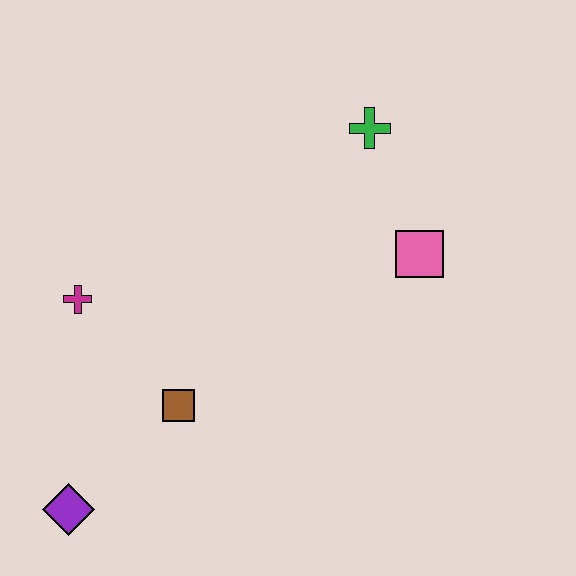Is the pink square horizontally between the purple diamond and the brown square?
No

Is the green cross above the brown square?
Yes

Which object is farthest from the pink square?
The purple diamond is farthest from the pink square.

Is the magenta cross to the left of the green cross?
Yes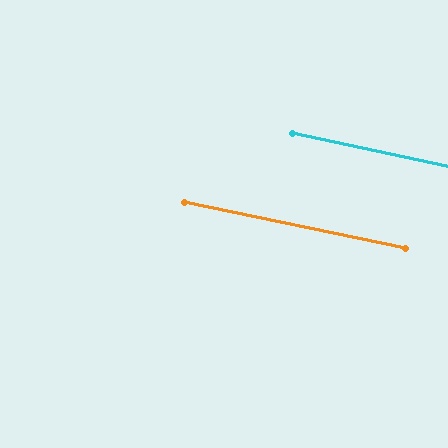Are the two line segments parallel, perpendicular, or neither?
Parallel — their directions differ by only 0.0°.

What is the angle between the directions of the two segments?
Approximately 0 degrees.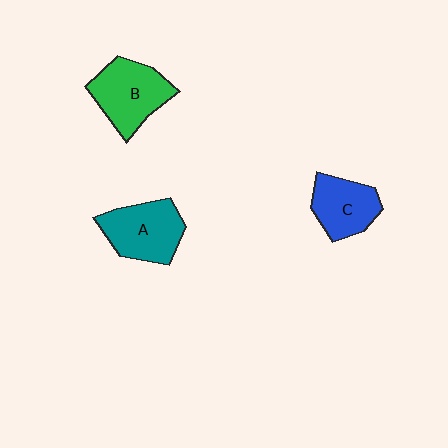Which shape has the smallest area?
Shape C (blue).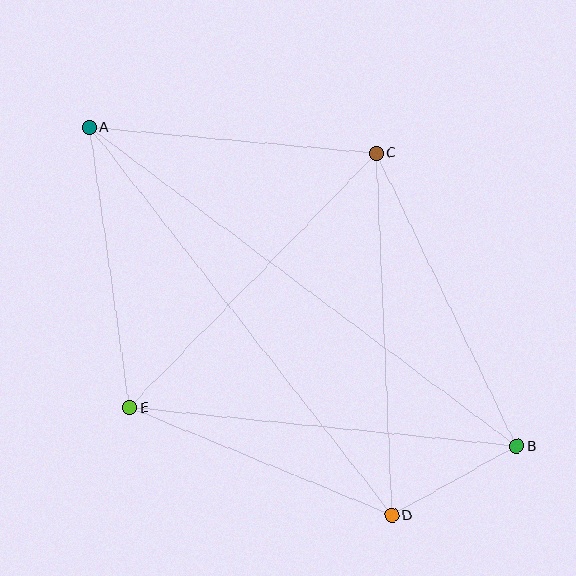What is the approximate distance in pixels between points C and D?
The distance between C and D is approximately 362 pixels.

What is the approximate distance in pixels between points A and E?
The distance between A and E is approximately 283 pixels.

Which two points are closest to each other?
Points B and D are closest to each other.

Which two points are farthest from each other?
Points A and B are farthest from each other.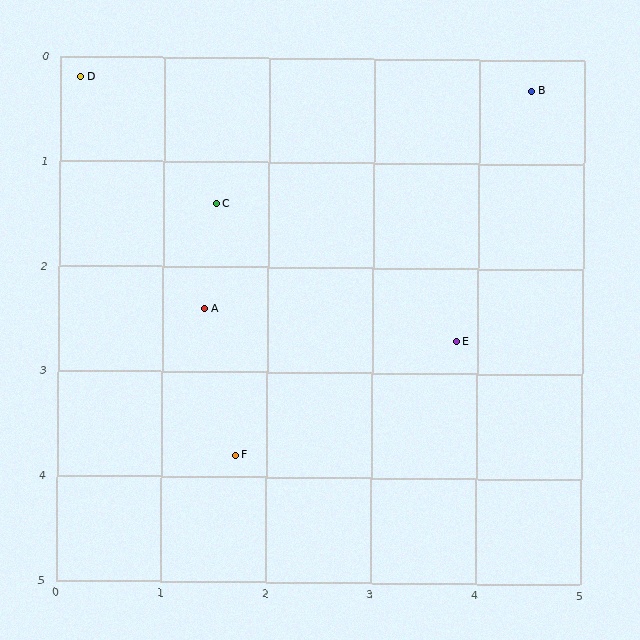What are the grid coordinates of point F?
Point F is at approximately (1.7, 3.8).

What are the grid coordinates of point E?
Point E is at approximately (3.8, 2.7).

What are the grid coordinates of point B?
Point B is at approximately (4.5, 0.3).